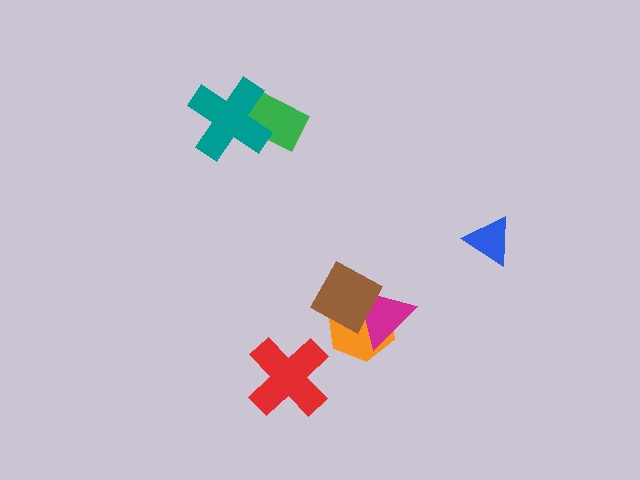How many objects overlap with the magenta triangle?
2 objects overlap with the magenta triangle.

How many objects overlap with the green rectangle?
1 object overlaps with the green rectangle.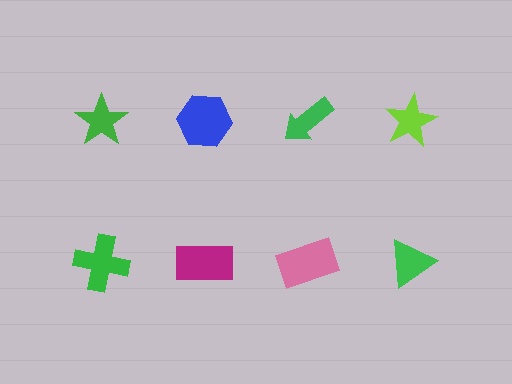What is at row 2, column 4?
A green triangle.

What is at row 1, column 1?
A green star.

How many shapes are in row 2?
4 shapes.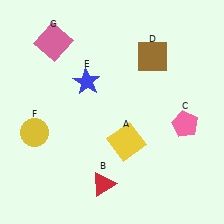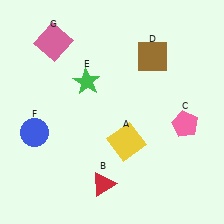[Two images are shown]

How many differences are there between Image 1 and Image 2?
There are 2 differences between the two images.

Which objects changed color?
E changed from blue to green. F changed from yellow to blue.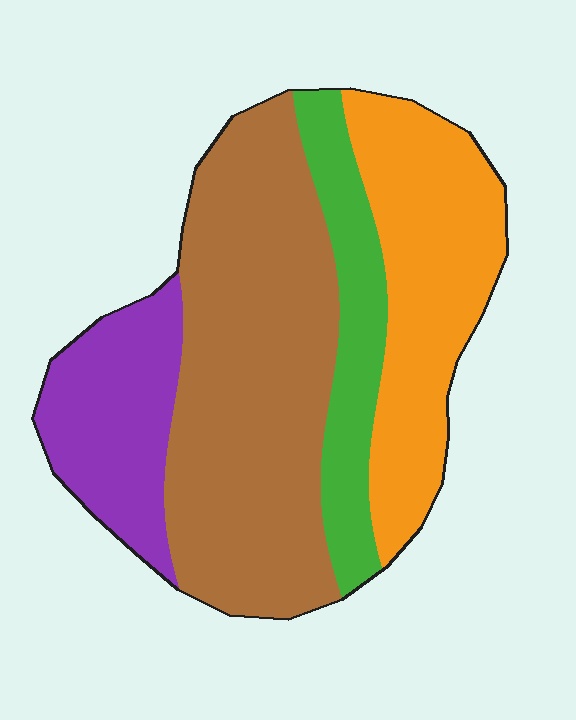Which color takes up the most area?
Brown, at roughly 45%.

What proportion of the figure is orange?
Orange takes up about one quarter (1/4) of the figure.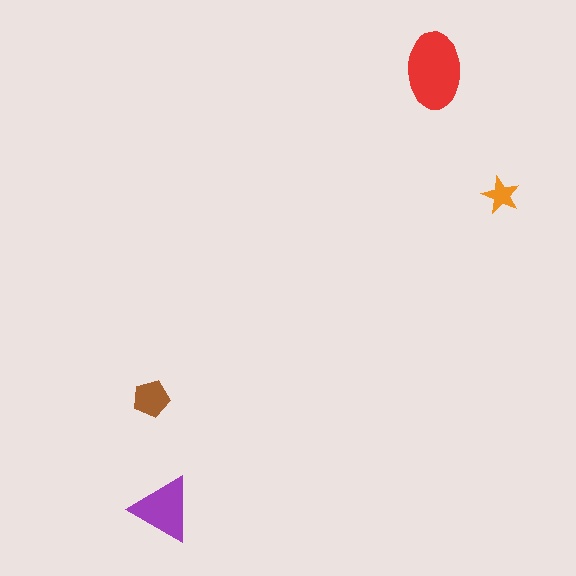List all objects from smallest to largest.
The orange star, the brown pentagon, the purple triangle, the red ellipse.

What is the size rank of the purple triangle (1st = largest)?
2nd.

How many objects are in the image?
There are 4 objects in the image.